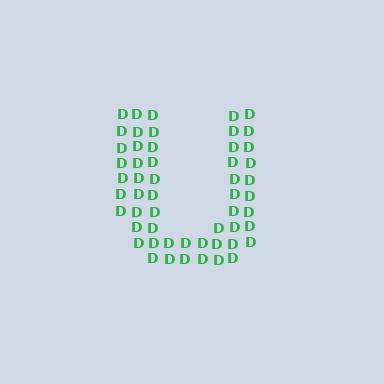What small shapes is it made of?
It is made of small letter D's.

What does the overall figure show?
The overall figure shows the letter U.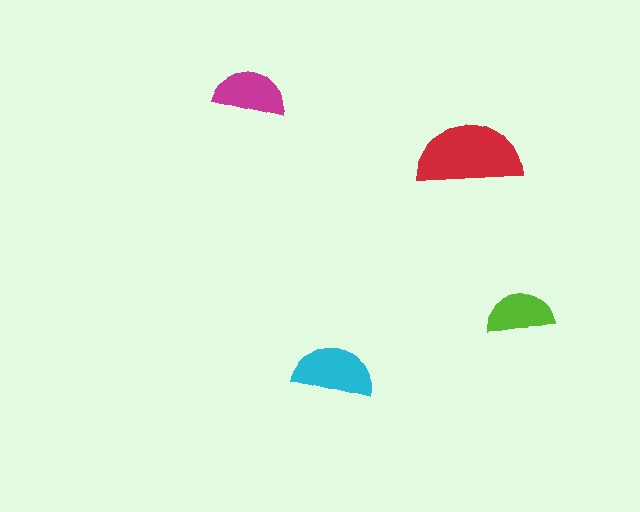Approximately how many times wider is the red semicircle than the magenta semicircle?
About 1.5 times wider.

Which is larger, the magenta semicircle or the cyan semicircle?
The cyan one.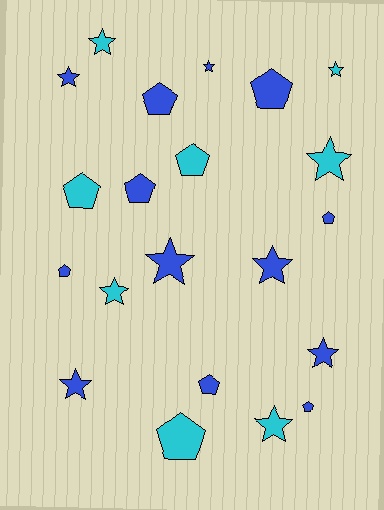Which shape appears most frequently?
Star, with 11 objects.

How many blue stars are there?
There are 6 blue stars.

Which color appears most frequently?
Blue, with 13 objects.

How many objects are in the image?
There are 21 objects.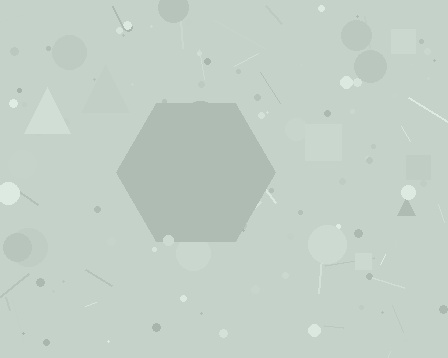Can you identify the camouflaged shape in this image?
The camouflaged shape is a hexagon.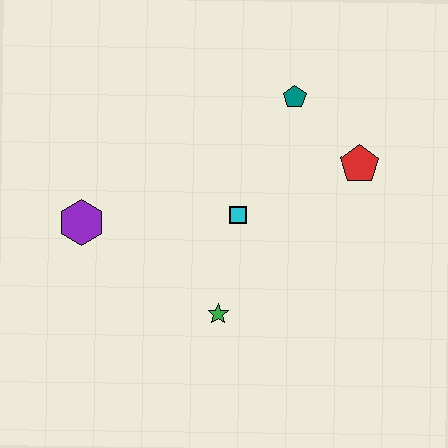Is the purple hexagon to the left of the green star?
Yes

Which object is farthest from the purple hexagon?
The red pentagon is farthest from the purple hexagon.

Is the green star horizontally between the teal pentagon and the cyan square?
No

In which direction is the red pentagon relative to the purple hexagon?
The red pentagon is to the right of the purple hexagon.